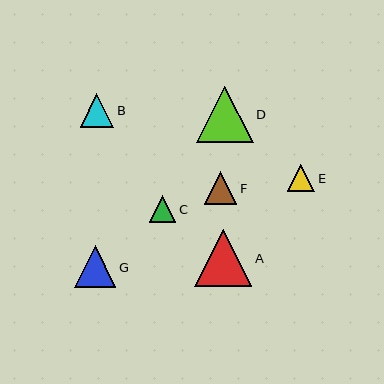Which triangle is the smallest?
Triangle C is the smallest with a size of approximately 26 pixels.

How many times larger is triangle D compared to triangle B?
Triangle D is approximately 1.7 times the size of triangle B.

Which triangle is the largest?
Triangle A is the largest with a size of approximately 57 pixels.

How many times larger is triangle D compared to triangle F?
Triangle D is approximately 1.7 times the size of triangle F.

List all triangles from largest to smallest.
From largest to smallest: A, D, G, B, F, E, C.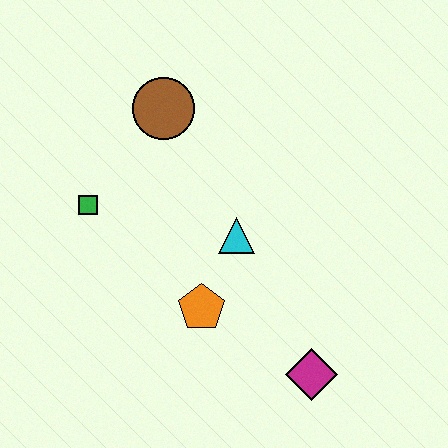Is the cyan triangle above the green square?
No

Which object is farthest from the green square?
The magenta diamond is farthest from the green square.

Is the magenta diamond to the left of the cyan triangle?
No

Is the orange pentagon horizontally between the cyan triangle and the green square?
Yes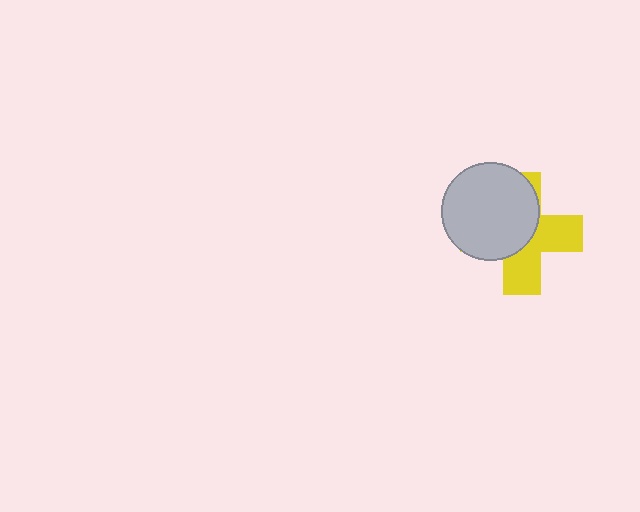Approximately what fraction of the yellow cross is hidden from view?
Roughly 52% of the yellow cross is hidden behind the light gray circle.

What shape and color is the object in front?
The object in front is a light gray circle.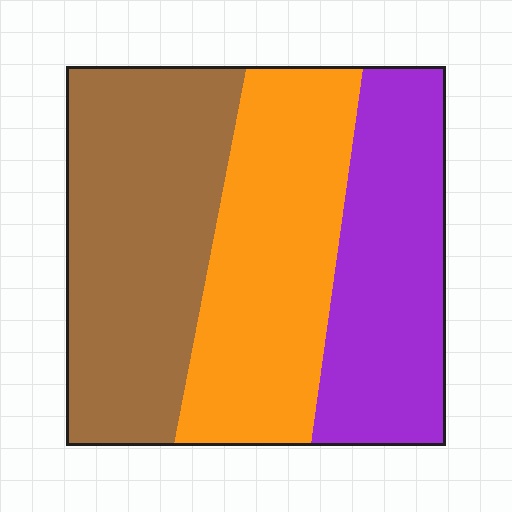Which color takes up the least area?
Purple, at roughly 30%.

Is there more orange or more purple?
Orange.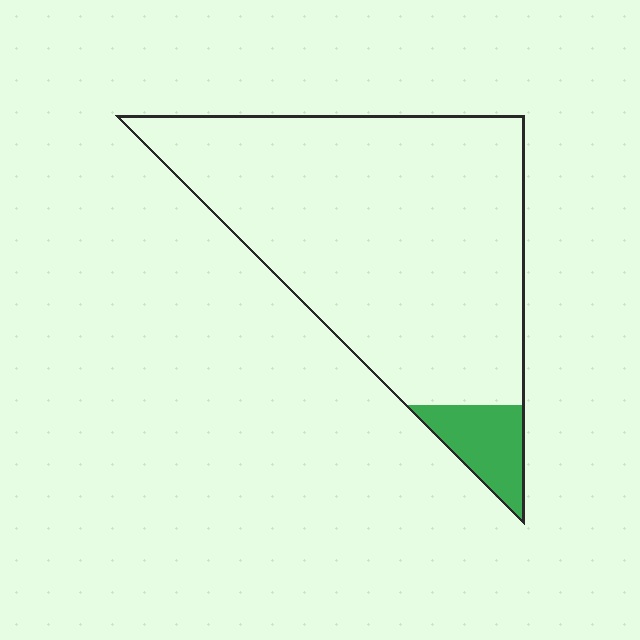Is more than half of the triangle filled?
No.